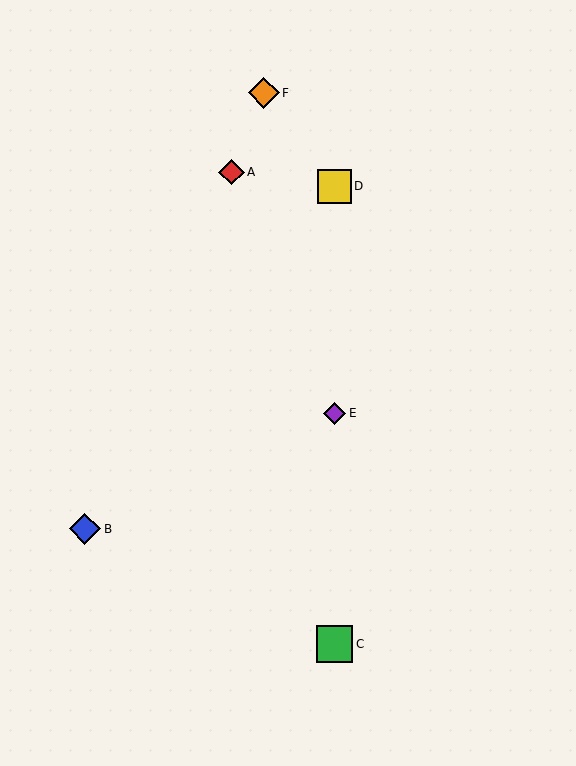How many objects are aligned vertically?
3 objects (C, D, E) are aligned vertically.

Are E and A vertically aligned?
No, E is at x≈335 and A is at x≈232.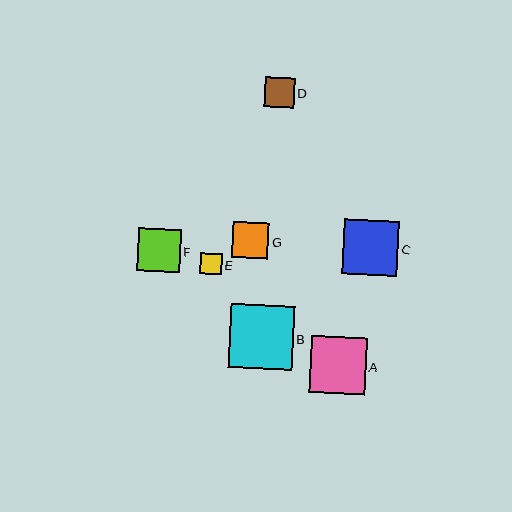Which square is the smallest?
Square E is the smallest with a size of approximately 22 pixels.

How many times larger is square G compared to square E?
Square G is approximately 1.7 times the size of square E.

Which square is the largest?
Square B is the largest with a size of approximately 64 pixels.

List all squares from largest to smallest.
From largest to smallest: B, A, C, F, G, D, E.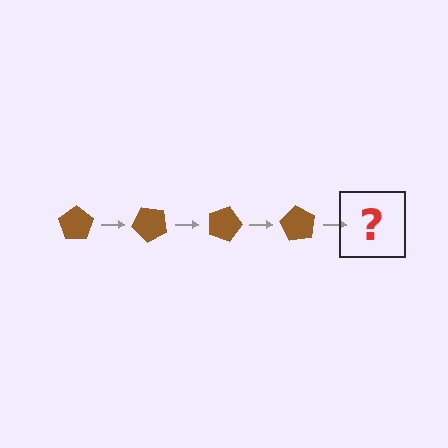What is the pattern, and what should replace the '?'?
The pattern is that the pentagon rotates 45 degrees each step. The '?' should be a brown pentagon rotated 180 degrees.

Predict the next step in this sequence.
The next step is a brown pentagon rotated 180 degrees.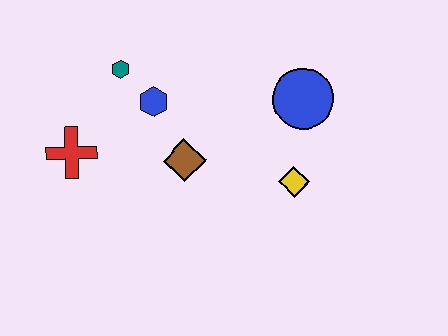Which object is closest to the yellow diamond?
The blue circle is closest to the yellow diamond.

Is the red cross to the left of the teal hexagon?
Yes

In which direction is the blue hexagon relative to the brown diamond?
The blue hexagon is above the brown diamond.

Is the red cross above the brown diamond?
Yes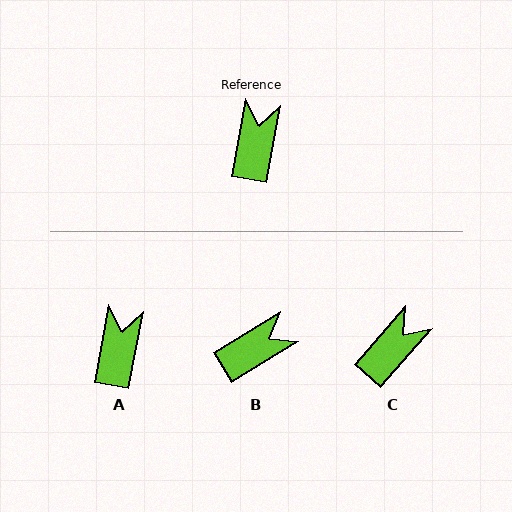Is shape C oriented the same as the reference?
No, it is off by about 31 degrees.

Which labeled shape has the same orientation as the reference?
A.